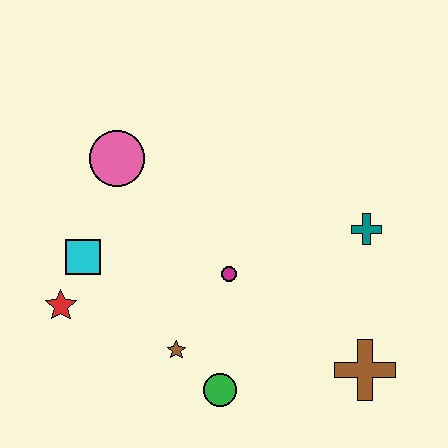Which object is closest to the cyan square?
The red star is closest to the cyan square.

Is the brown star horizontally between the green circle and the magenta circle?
No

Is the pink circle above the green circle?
Yes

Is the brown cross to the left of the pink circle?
No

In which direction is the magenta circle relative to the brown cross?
The magenta circle is to the left of the brown cross.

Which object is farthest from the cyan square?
The brown cross is farthest from the cyan square.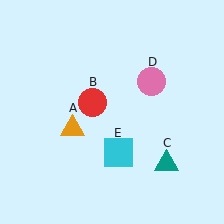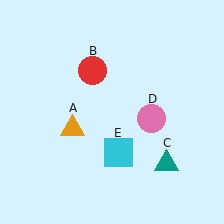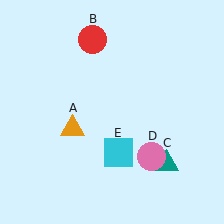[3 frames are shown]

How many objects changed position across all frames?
2 objects changed position: red circle (object B), pink circle (object D).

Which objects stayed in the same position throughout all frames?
Orange triangle (object A) and teal triangle (object C) and cyan square (object E) remained stationary.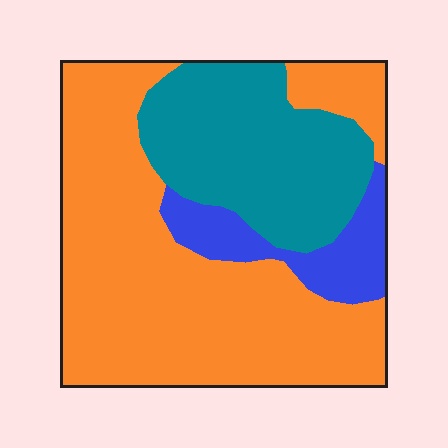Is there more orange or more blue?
Orange.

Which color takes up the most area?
Orange, at roughly 60%.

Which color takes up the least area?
Blue, at roughly 10%.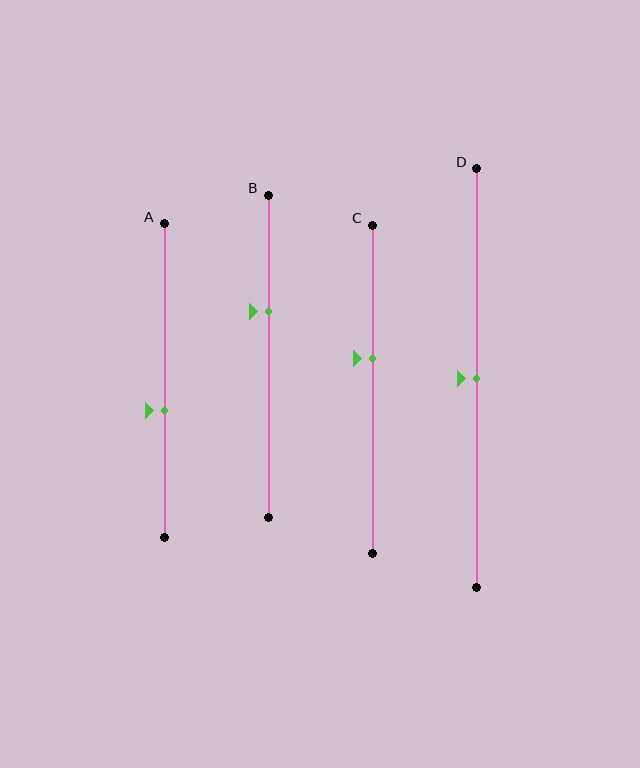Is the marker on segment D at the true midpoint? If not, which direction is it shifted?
Yes, the marker on segment D is at the true midpoint.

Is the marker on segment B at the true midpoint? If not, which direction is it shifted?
No, the marker on segment B is shifted upward by about 14% of the segment length.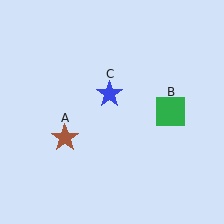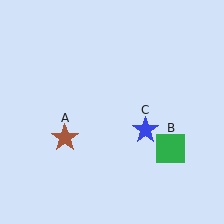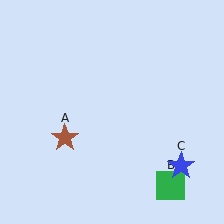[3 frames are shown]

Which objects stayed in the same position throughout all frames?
Brown star (object A) remained stationary.